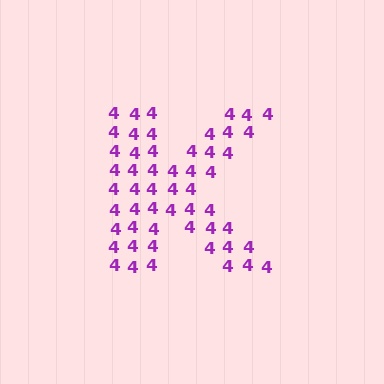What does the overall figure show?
The overall figure shows the letter K.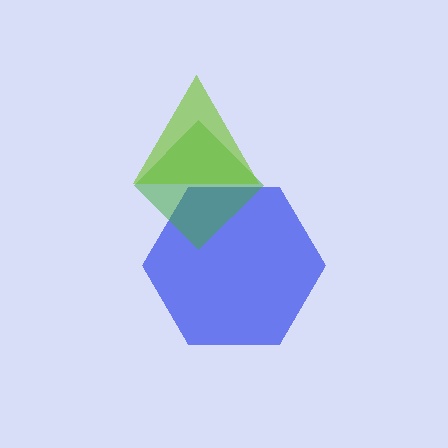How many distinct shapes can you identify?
There are 3 distinct shapes: a blue hexagon, a green diamond, a lime triangle.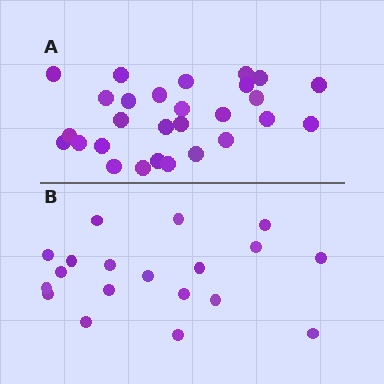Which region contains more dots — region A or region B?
Region A (the top region) has more dots.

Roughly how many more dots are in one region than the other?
Region A has roughly 8 or so more dots than region B.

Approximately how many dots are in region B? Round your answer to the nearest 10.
About 20 dots. (The exact count is 19, which rounds to 20.)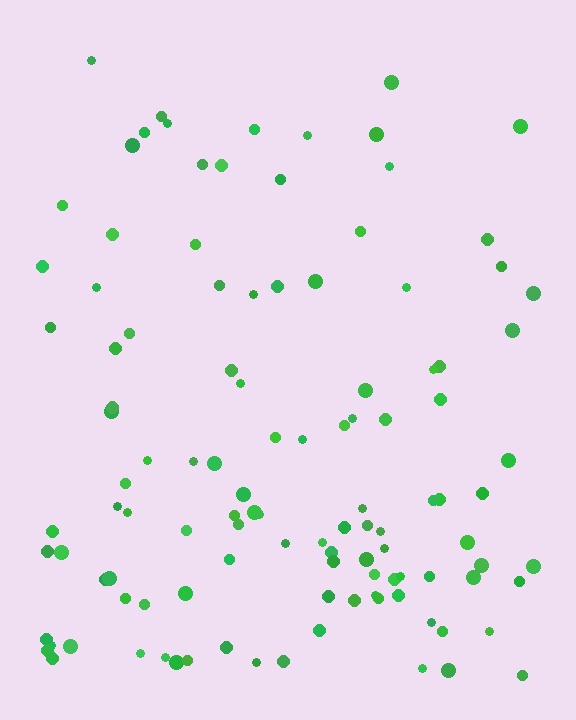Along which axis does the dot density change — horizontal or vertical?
Vertical.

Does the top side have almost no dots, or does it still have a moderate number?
Still a moderate number, just noticeably fewer than the bottom.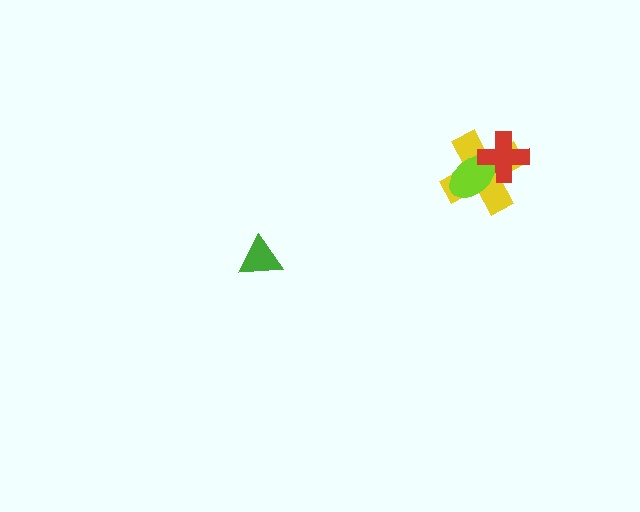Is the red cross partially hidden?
No, no other shape covers it.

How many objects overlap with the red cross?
2 objects overlap with the red cross.